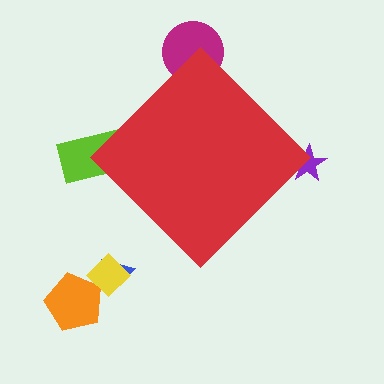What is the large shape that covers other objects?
A red diamond.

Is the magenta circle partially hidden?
Yes, the magenta circle is partially hidden behind the red diamond.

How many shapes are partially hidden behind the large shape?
3 shapes are partially hidden.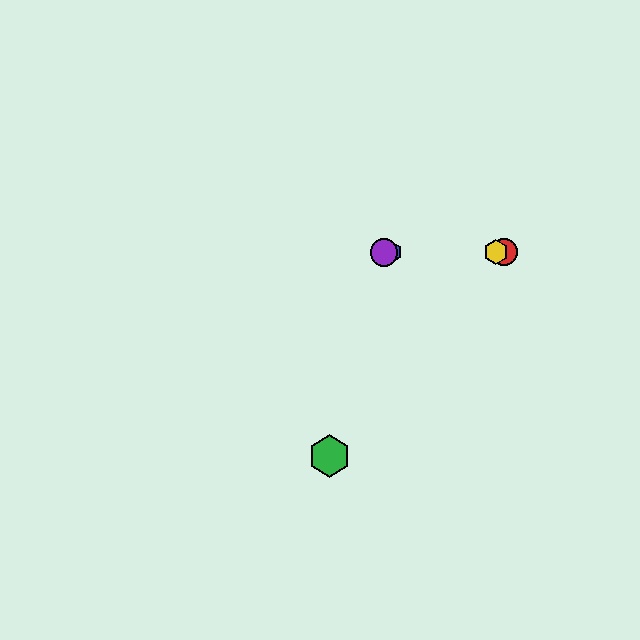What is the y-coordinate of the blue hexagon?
The blue hexagon is at y≈252.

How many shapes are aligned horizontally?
4 shapes (the red circle, the blue hexagon, the yellow hexagon, the purple circle) are aligned horizontally.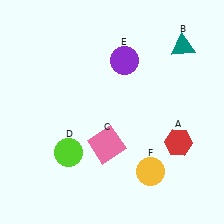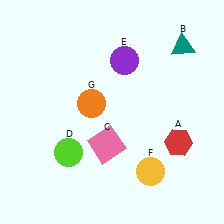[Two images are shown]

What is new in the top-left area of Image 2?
An orange circle (G) was added in the top-left area of Image 2.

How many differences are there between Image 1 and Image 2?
There is 1 difference between the two images.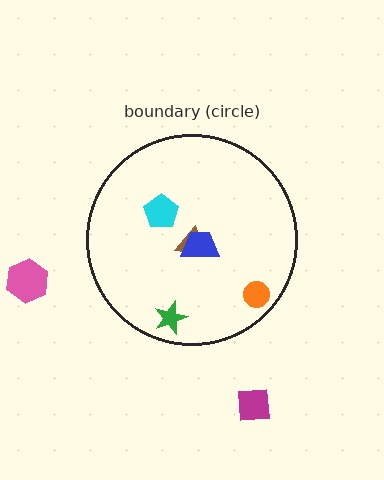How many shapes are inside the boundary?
5 inside, 2 outside.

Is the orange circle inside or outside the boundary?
Inside.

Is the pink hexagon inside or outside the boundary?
Outside.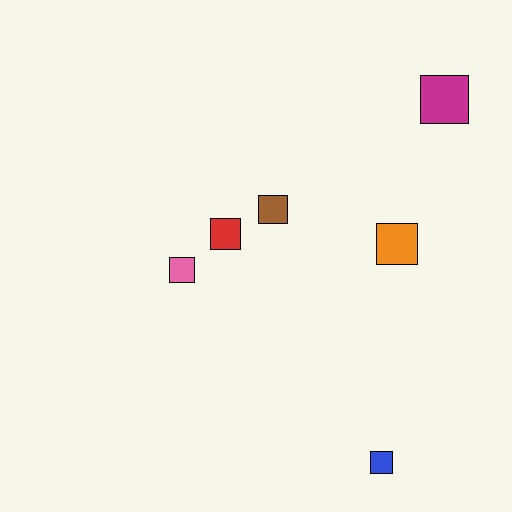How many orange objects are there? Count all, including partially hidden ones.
There is 1 orange object.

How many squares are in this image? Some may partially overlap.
There are 6 squares.